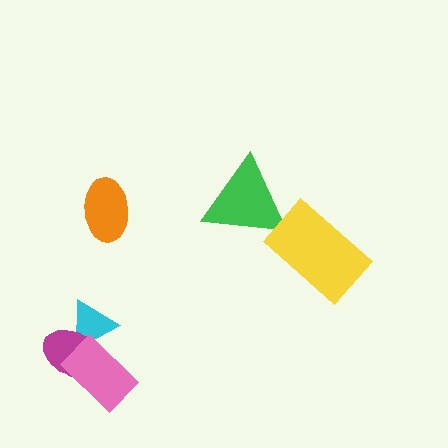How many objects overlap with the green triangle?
1 object overlaps with the green triangle.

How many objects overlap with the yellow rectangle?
1 object overlaps with the yellow rectangle.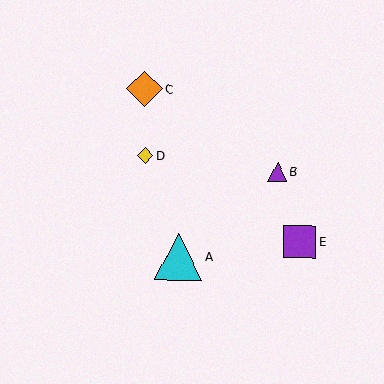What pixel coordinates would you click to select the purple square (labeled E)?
Click at (299, 242) to select the purple square E.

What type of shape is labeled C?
Shape C is an orange diamond.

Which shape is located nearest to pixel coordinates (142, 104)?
The orange diamond (labeled C) at (144, 89) is nearest to that location.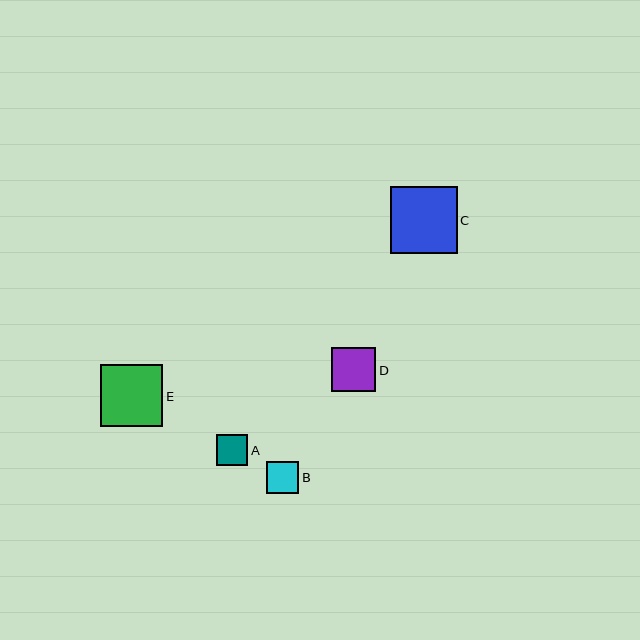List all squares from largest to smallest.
From largest to smallest: C, E, D, B, A.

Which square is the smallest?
Square A is the smallest with a size of approximately 31 pixels.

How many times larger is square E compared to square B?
Square E is approximately 1.9 times the size of square B.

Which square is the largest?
Square C is the largest with a size of approximately 66 pixels.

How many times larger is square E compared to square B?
Square E is approximately 1.9 times the size of square B.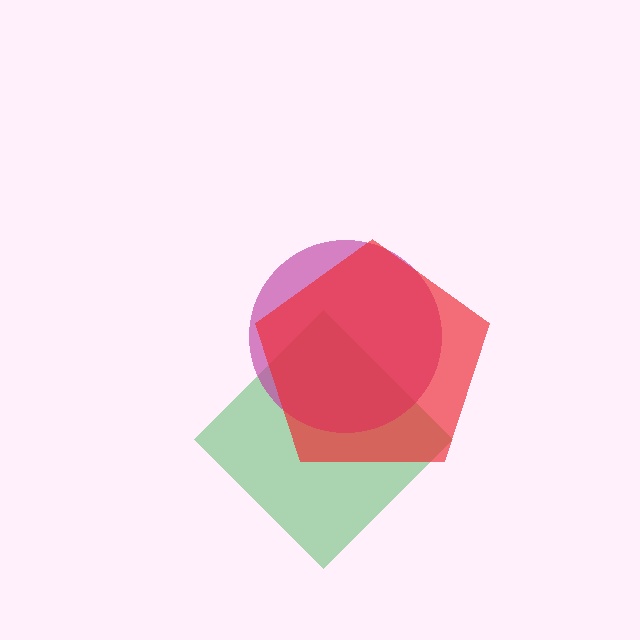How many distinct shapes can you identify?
There are 3 distinct shapes: a green diamond, a magenta circle, a red pentagon.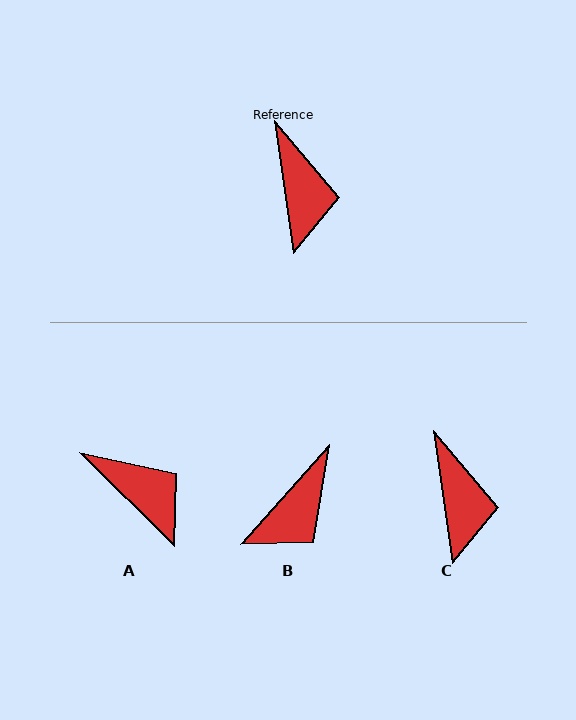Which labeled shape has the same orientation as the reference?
C.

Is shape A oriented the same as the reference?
No, it is off by about 37 degrees.